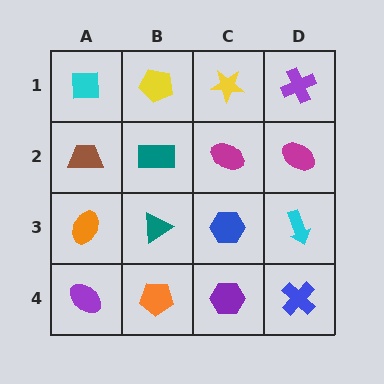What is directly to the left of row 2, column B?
A brown trapezoid.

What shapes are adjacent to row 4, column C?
A blue hexagon (row 3, column C), an orange pentagon (row 4, column B), a blue cross (row 4, column D).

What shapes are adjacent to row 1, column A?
A brown trapezoid (row 2, column A), a yellow pentagon (row 1, column B).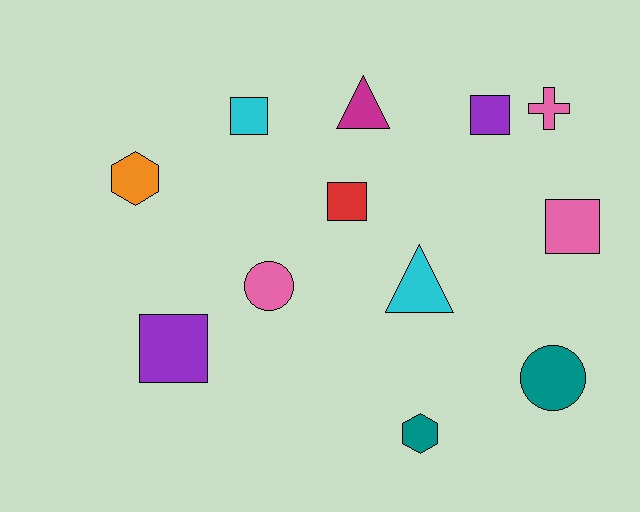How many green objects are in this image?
There are no green objects.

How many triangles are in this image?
There are 2 triangles.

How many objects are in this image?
There are 12 objects.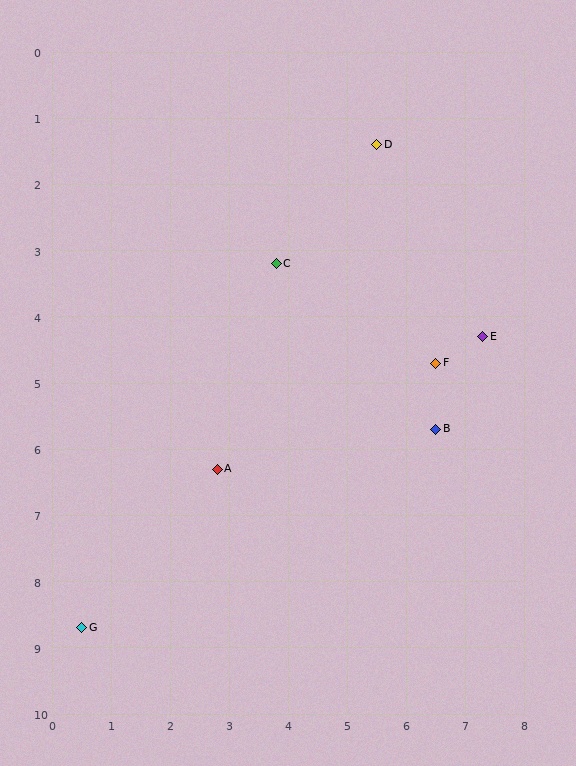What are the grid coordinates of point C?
Point C is at approximately (3.8, 3.2).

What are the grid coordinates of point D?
Point D is at approximately (5.5, 1.4).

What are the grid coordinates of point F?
Point F is at approximately (6.5, 4.7).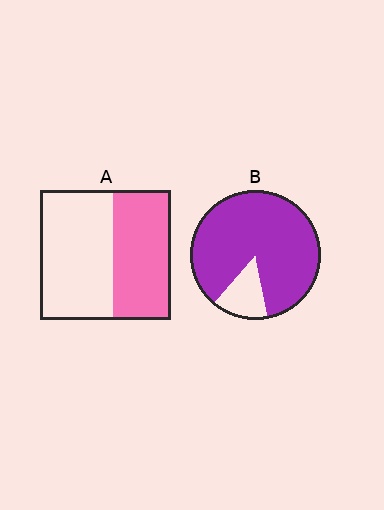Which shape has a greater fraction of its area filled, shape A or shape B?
Shape B.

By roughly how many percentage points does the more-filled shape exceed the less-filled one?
By roughly 40 percentage points (B over A).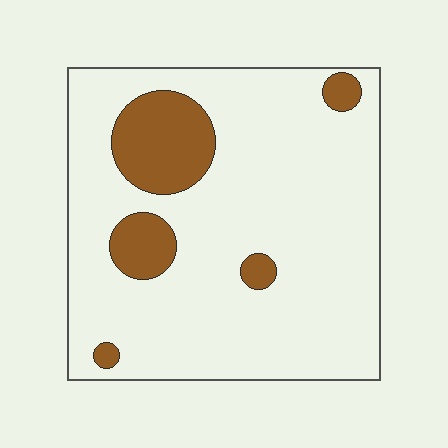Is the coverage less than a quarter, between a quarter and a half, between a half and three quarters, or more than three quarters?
Less than a quarter.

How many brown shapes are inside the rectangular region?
5.